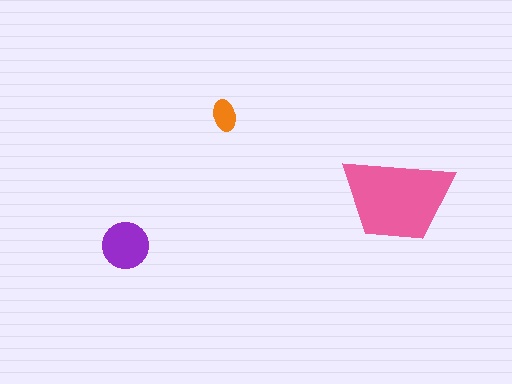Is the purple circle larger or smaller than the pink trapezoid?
Smaller.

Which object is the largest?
The pink trapezoid.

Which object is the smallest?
The orange ellipse.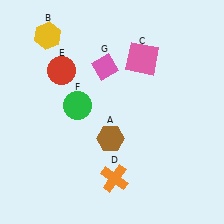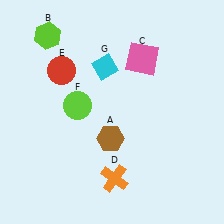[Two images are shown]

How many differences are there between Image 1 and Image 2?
There are 3 differences between the two images.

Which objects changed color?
B changed from yellow to lime. F changed from green to lime. G changed from pink to cyan.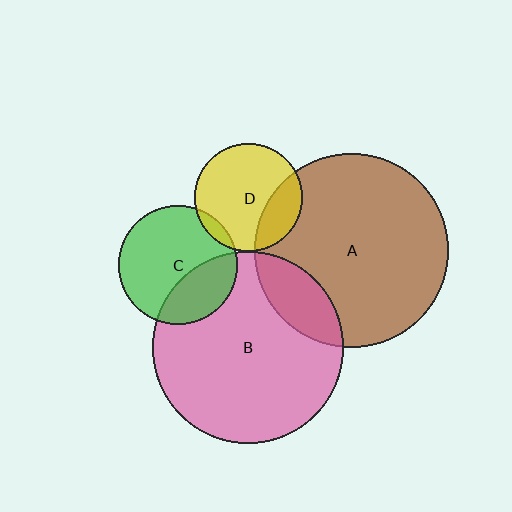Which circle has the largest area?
Circle A (brown).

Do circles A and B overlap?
Yes.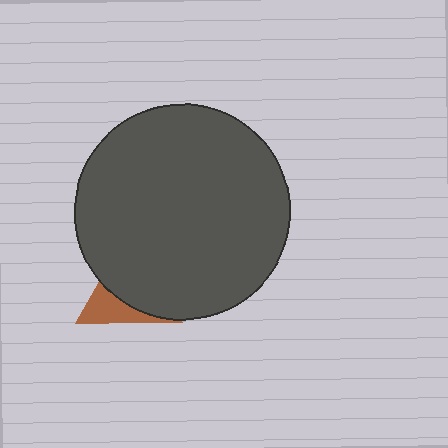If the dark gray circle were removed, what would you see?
You would see the complete brown triangle.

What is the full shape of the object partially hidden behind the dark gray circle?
The partially hidden object is a brown triangle.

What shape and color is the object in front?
The object in front is a dark gray circle.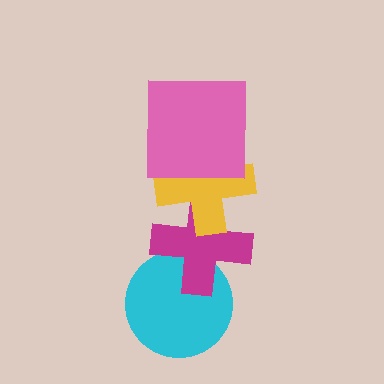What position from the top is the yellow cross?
The yellow cross is 2nd from the top.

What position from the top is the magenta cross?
The magenta cross is 3rd from the top.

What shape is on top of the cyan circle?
The magenta cross is on top of the cyan circle.